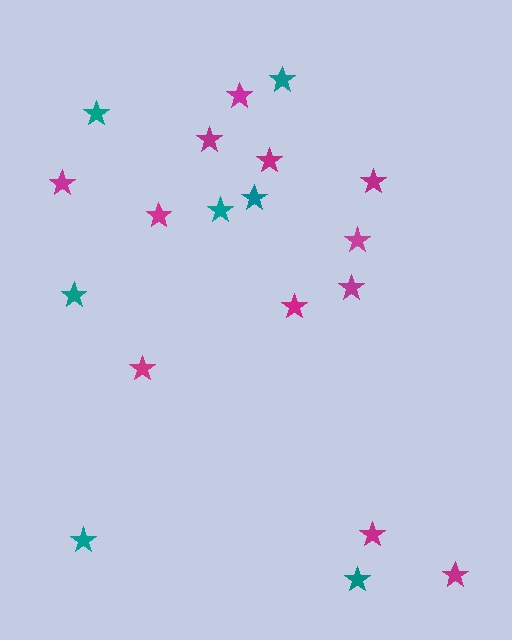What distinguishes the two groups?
There are 2 groups: one group of magenta stars (12) and one group of teal stars (7).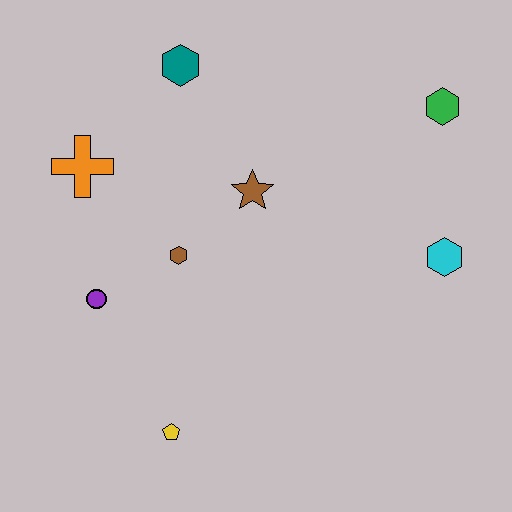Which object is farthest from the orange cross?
The cyan hexagon is farthest from the orange cross.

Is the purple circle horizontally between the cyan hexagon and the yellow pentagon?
No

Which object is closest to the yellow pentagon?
The purple circle is closest to the yellow pentagon.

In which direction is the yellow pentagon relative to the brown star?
The yellow pentagon is below the brown star.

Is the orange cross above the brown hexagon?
Yes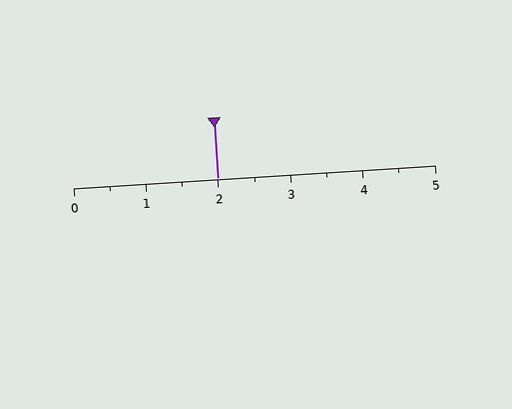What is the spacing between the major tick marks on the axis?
The major ticks are spaced 1 apart.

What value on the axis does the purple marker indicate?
The marker indicates approximately 2.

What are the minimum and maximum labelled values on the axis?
The axis runs from 0 to 5.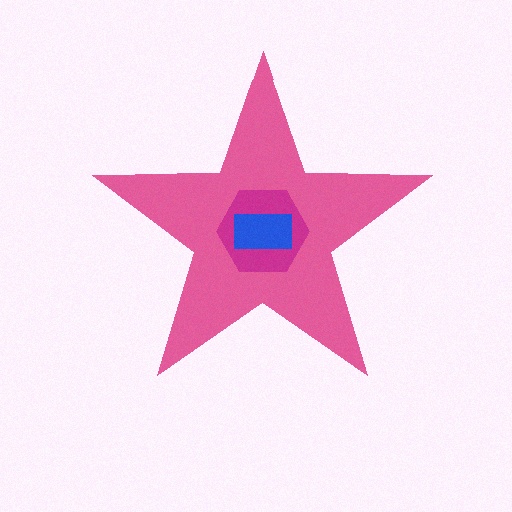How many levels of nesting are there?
3.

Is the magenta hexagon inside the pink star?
Yes.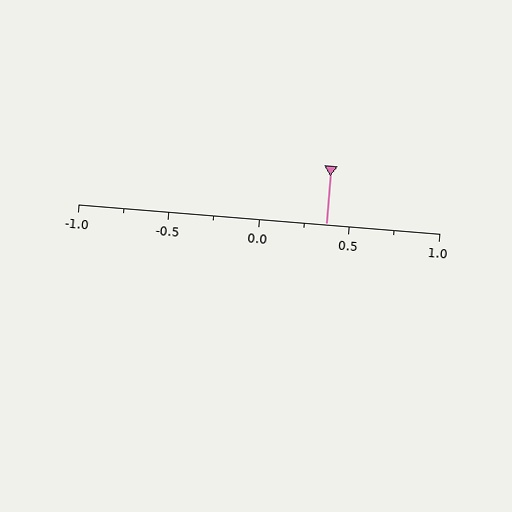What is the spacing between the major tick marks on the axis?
The major ticks are spaced 0.5 apart.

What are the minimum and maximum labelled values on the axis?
The axis runs from -1.0 to 1.0.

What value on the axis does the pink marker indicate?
The marker indicates approximately 0.38.